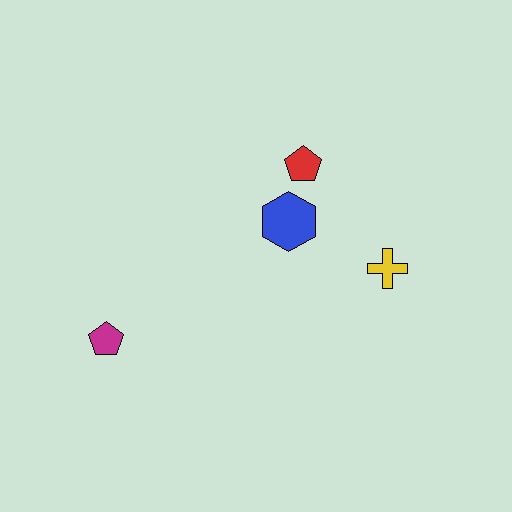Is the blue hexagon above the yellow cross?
Yes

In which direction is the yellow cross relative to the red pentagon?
The yellow cross is below the red pentagon.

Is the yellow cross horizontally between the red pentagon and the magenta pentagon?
No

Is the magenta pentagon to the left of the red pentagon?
Yes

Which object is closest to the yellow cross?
The blue hexagon is closest to the yellow cross.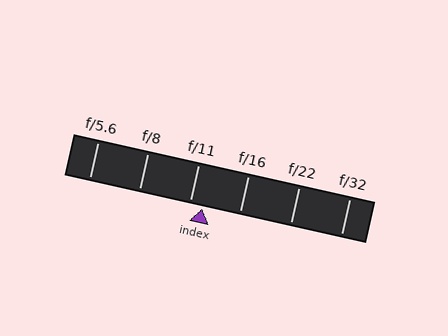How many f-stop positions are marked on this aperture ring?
There are 6 f-stop positions marked.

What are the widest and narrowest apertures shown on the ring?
The widest aperture shown is f/5.6 and the narrowest is f/32.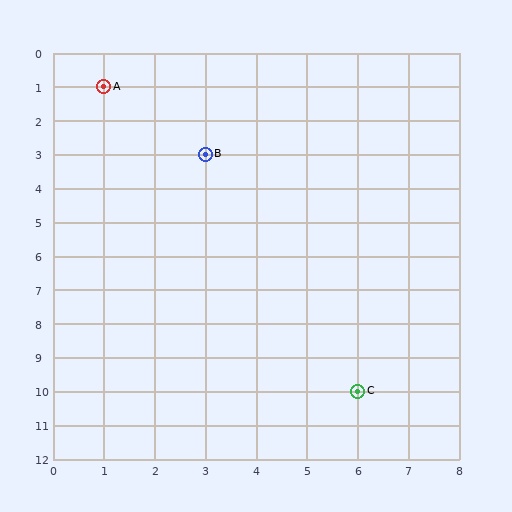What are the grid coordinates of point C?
Point C is at grid coordinates (6, 10).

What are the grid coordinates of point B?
Point B is at grid coordinates (3, 3).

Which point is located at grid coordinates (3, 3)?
Point B is at (3, 3).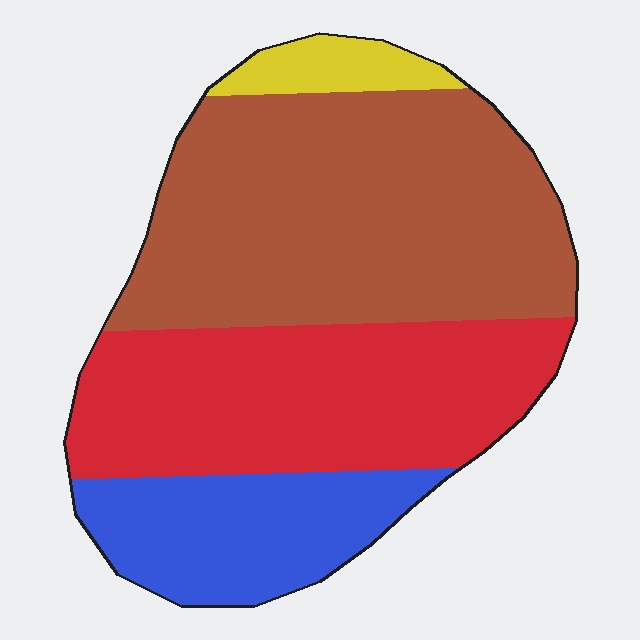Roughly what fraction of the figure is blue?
Blue covers 17% of the figure.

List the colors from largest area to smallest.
From largest to smallest: brown, red, blue, yellow.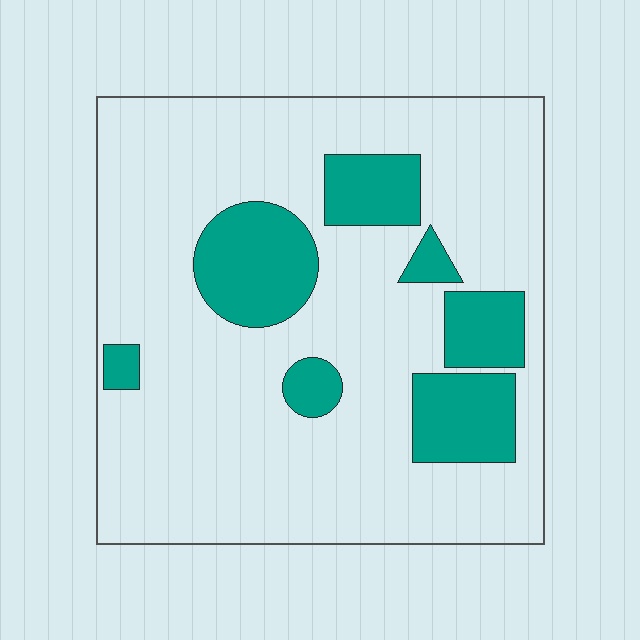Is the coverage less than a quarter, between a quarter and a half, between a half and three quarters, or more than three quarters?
Less than a quarter.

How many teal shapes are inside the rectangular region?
7.